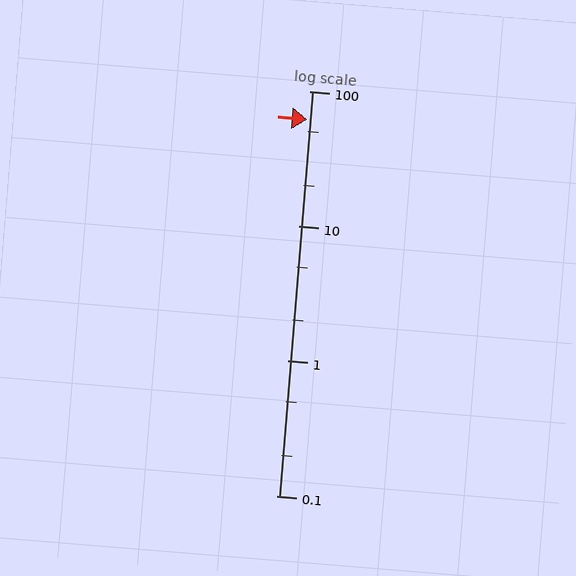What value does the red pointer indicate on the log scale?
The pointer indicates approximately 62.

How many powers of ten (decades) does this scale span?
The scale spans 3 decades, from 0.1 to 100.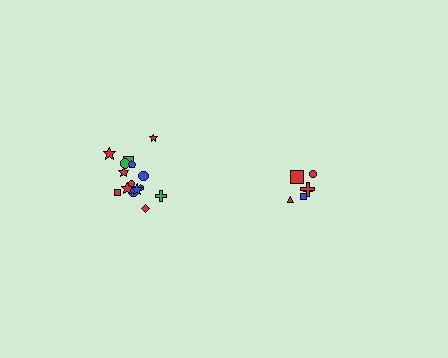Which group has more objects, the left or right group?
The left group.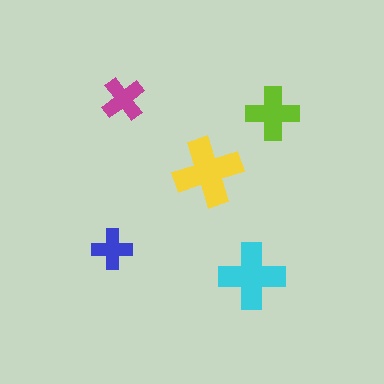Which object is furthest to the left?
The blue cross is leftmost.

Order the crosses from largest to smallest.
the yellow one, the cyan one, the lime one, the magenta one, the blue one.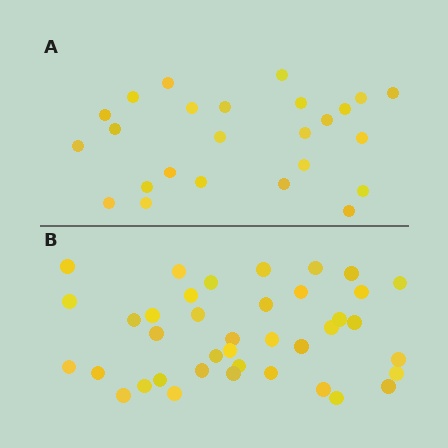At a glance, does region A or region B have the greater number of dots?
Region B (the bottom region) has more dots.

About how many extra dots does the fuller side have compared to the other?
Region B has approximately 15 more dots than region A.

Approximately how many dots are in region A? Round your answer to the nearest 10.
About 20 dots. (The exact count is 25, which rounds to 20.)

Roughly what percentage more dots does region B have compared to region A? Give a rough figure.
About 55% more.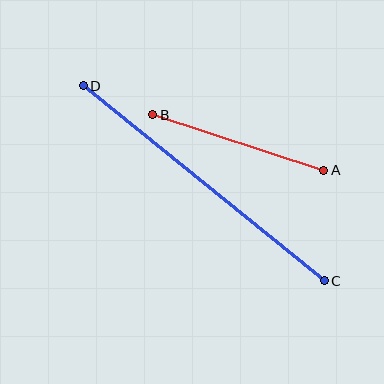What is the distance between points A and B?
The distance is approximately 180 pixels.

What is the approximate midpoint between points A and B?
The midpoint is at approximately (238, 142) pixels.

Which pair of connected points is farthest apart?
Points C and D are farthest apart.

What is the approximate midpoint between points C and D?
The midpoint is at approximately (204, 183) pixels.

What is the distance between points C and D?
The distance is approximately 310 pixels.